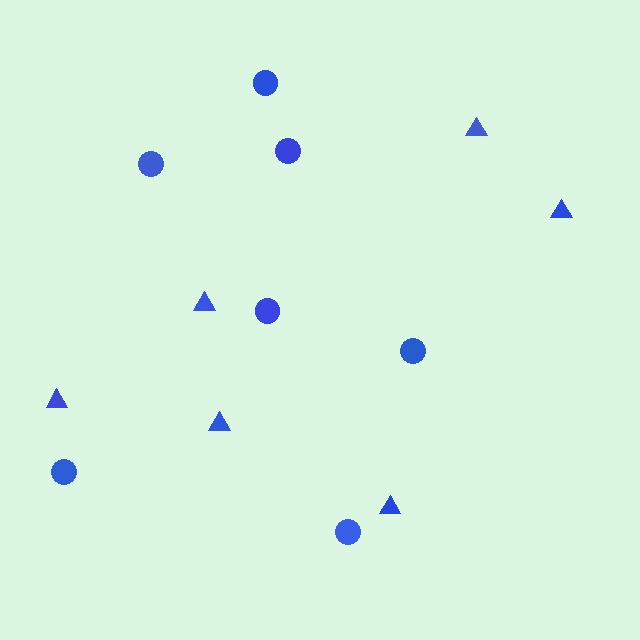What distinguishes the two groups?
There are 2 groups: one group of triangles (6) and one group of circles (7).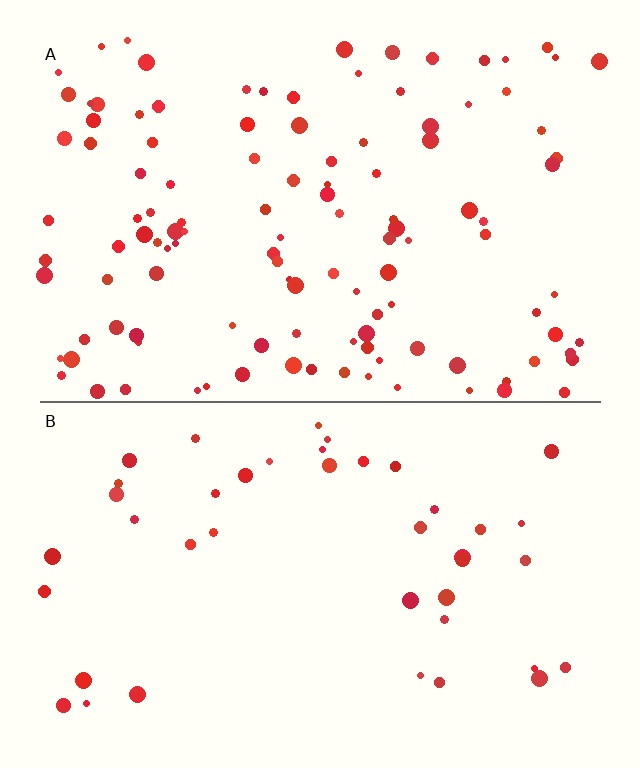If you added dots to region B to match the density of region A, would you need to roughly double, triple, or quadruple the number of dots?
Approximately triple.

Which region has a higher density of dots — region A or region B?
A (the top).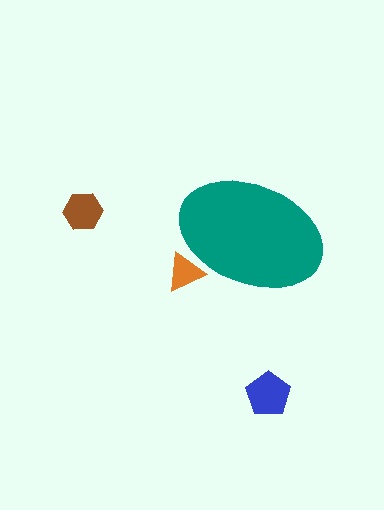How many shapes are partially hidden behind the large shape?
1 shape is partially hidden.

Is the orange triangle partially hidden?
Yes, the orange triangle is partially hidden behind the teal ellipse.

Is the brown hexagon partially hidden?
No, the brown hexagon is fully visible.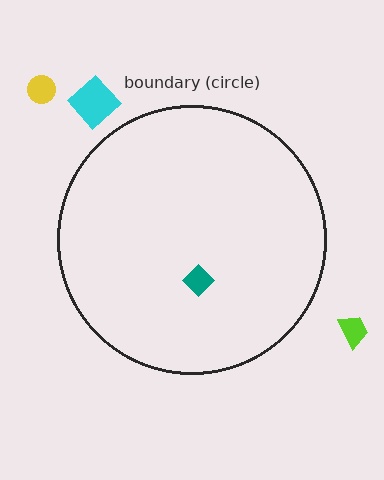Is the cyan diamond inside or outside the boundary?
Outside.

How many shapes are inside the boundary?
1 inside, 3 outside.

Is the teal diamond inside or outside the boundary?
Inside.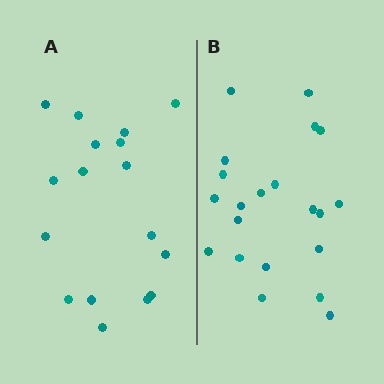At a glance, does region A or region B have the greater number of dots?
Region B (the right region) has more dots.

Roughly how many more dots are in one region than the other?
Region B has about 4 more dots than region A.